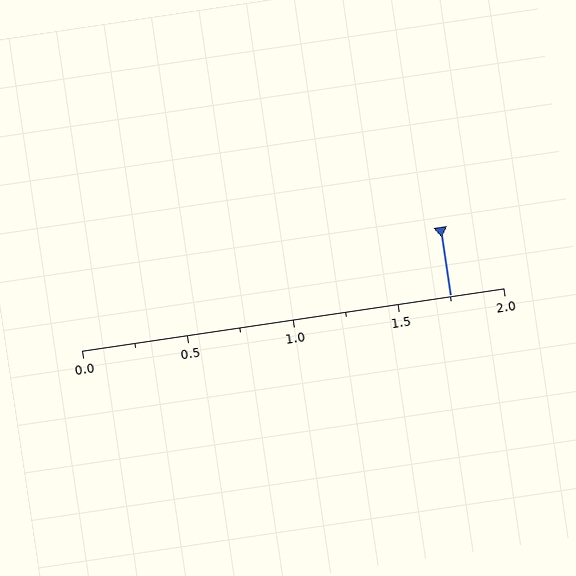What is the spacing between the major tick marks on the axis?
The major ticks are spaced 0.5 apart.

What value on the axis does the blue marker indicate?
The marker indicates approximately 1.75.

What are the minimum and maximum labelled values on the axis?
The axis runs from 0.0 to 2.0.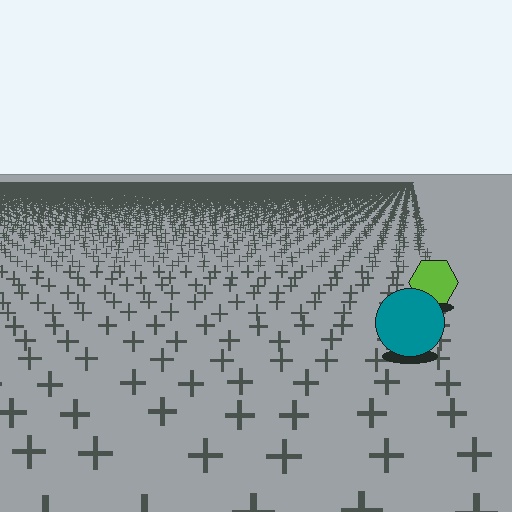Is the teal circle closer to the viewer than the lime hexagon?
Yes. The teal circle is closer — you can tell from the texture gradient: the ground texture is coarser near it.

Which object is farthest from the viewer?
The lime hexagon is farthest from the viewer. It appears smaller and the ground texture around it is denser.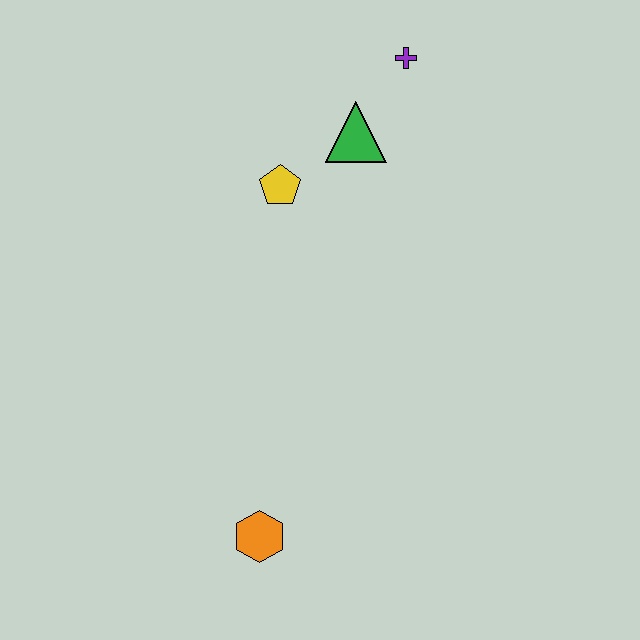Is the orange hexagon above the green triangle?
No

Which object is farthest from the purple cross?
The orange hexagon is farthest from the purple cross.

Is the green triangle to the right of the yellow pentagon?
Yes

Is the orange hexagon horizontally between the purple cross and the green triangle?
No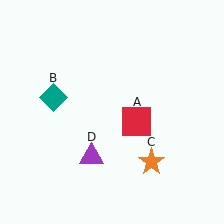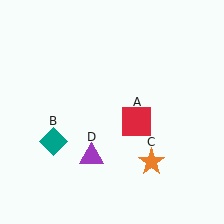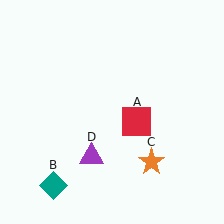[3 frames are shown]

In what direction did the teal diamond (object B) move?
The teal diamond (object B) moved down.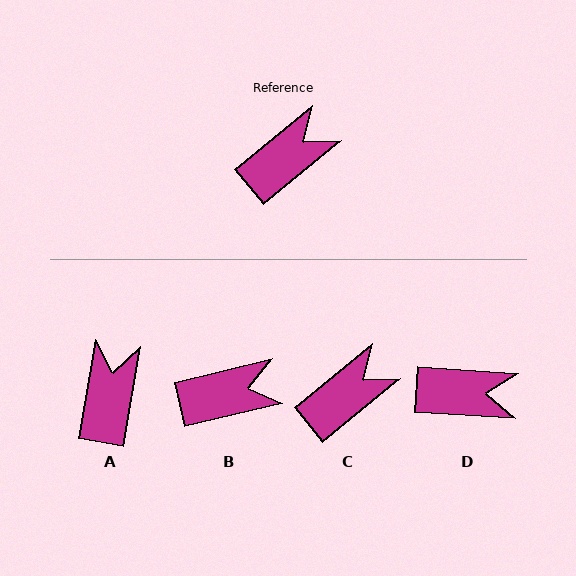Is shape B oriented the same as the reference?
No, it is off by about 26 degrees.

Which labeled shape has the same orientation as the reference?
C.